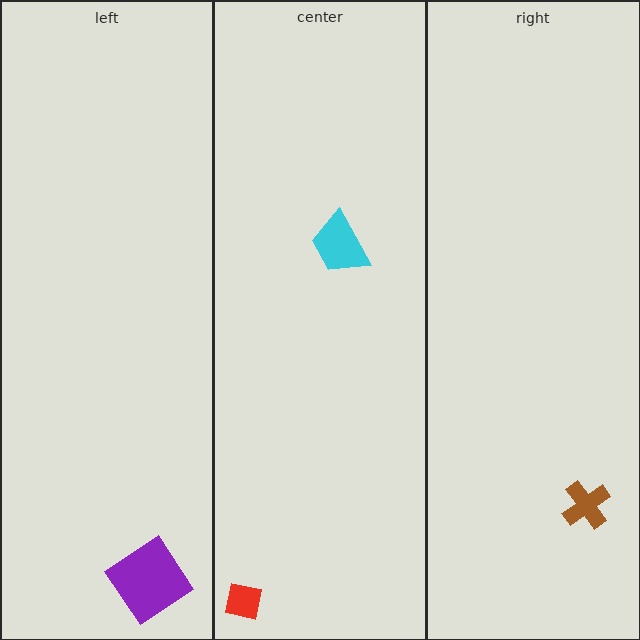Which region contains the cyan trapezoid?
The center region.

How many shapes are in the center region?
2.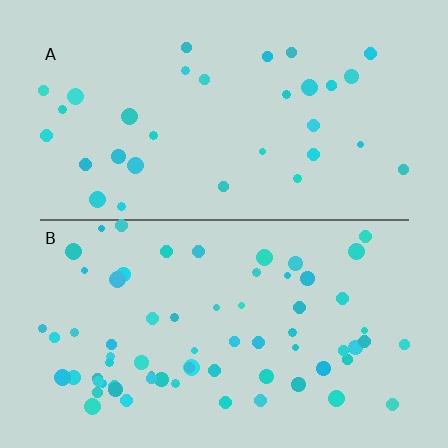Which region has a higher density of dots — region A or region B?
B (the bottom).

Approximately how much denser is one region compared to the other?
Approximately 2.2× — region B over region A.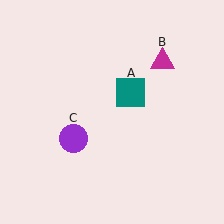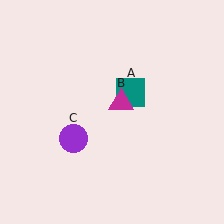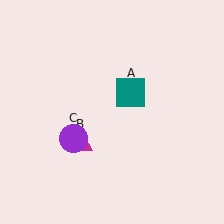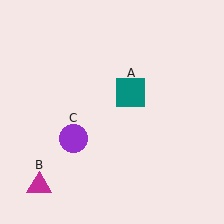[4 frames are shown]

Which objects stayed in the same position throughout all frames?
Teal square (object A) and purple circle (object C) remained stationary.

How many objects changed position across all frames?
1 object changed position: magenta triangle (object B).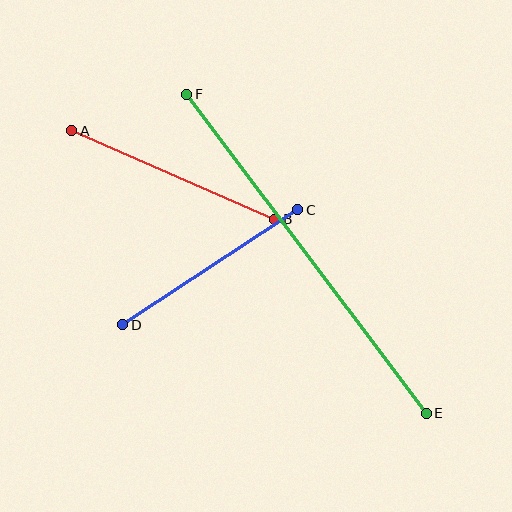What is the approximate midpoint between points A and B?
The midpoint is at approximately (173, 175) pixels.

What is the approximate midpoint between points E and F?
The midpoint is at approximately (307, 254) pixels.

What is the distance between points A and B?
The distance is approximately 221 pixels.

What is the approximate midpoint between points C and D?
The midpoint is at approximately (210, 267) pixels.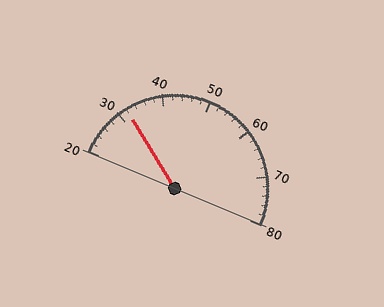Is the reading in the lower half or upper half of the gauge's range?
The reading is in the lower half of the range (20 to 80).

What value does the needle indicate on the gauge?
The needle indicates approximately 32.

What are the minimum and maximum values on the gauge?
The gauge ranges from 20 to 80.